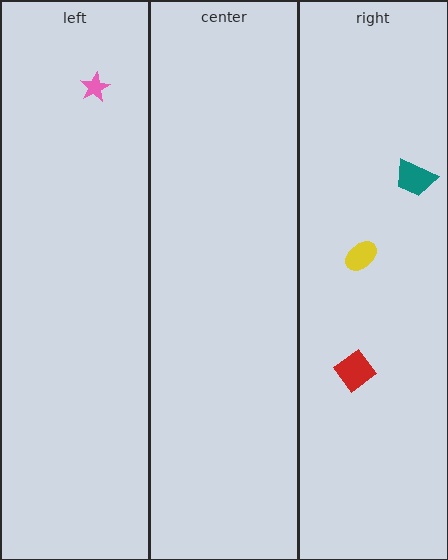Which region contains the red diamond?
The right region.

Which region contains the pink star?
The left region.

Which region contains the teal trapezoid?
The right region.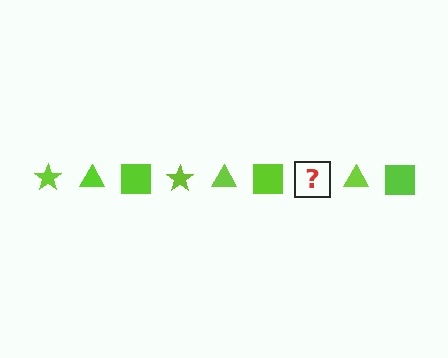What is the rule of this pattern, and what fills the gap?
The rule is that the pattern cycles through star, triangle, square shapes in lime. The gap should be filled with a lime star.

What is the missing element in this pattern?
The missing element is a lime star.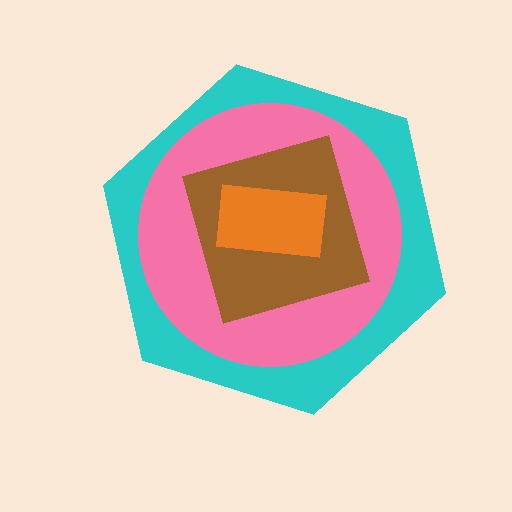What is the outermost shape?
The cyan hexagon.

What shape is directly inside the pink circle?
The brown square.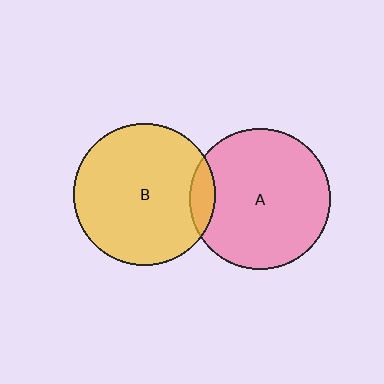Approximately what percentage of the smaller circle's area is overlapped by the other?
Approximately 10%.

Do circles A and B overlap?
Yes.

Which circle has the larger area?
Circle B (yellow).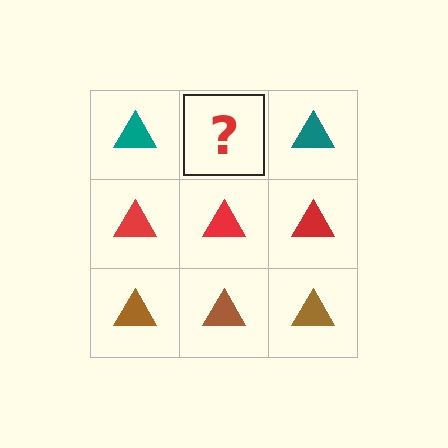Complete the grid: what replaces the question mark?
The question mark should be replaced with a teal triangle.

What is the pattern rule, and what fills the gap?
The rule is that each row has a consistent color. The gap should be filled with a teal triangle.